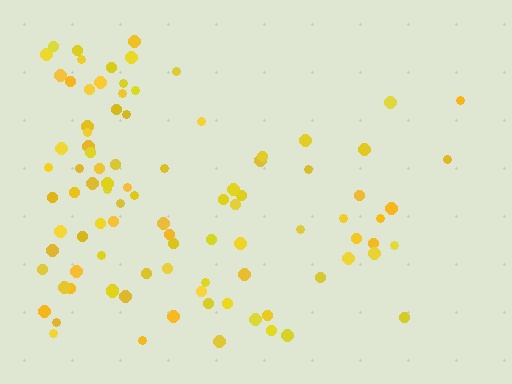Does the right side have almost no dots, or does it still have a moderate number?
Still a moderate number, just noticeably fewer than the left.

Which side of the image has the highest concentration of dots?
The left.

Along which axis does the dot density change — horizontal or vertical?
Horizontal.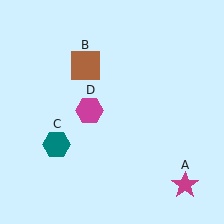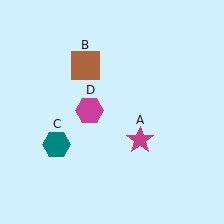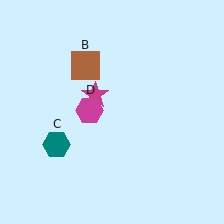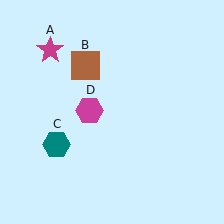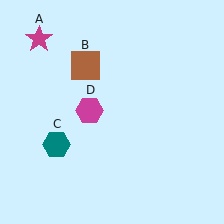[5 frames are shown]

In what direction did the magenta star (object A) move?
The magenta star (object A) moved up and to the left.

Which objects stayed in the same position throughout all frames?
Brown square (object B) and teal hexagon (object C) and magenta hexagon (object D) remained stationary.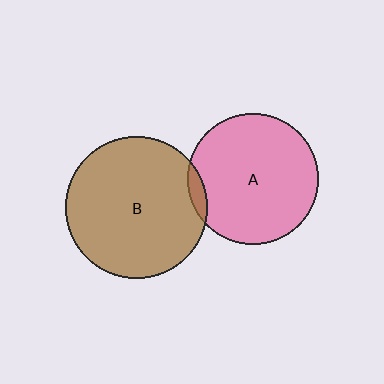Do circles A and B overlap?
Yes.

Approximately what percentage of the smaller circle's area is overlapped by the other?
Approximately 5%.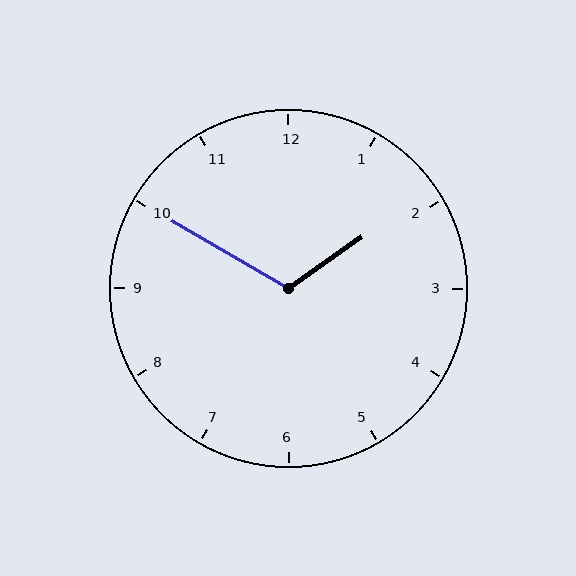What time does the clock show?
1:50.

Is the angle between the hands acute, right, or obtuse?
It is obtuse.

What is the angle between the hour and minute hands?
Approximately 115 degrees.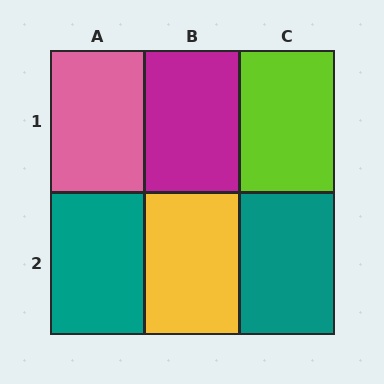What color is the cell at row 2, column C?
Teal.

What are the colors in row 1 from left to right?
Pink, magenta, lime.